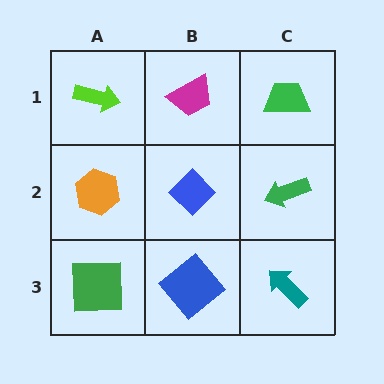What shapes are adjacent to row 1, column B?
A blue diamond (row 2, column B), a lime arrow (row 1, column A), a green trapezoid (row 1, column C).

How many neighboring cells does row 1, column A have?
2.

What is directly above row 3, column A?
An orange hexagon.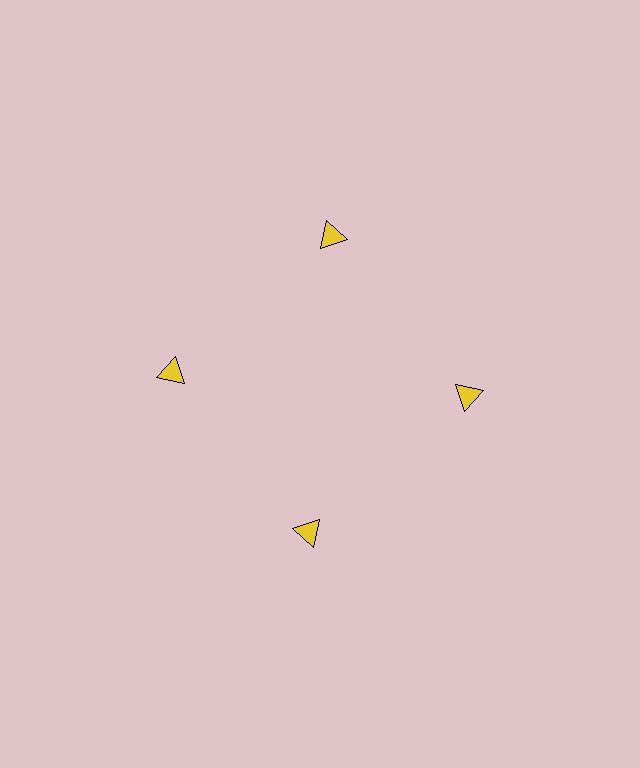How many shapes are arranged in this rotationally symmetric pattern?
There are 4 shapes, arranged in 4 groups of 1.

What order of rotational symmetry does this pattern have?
This pattern has 4-fold rotational symmetry.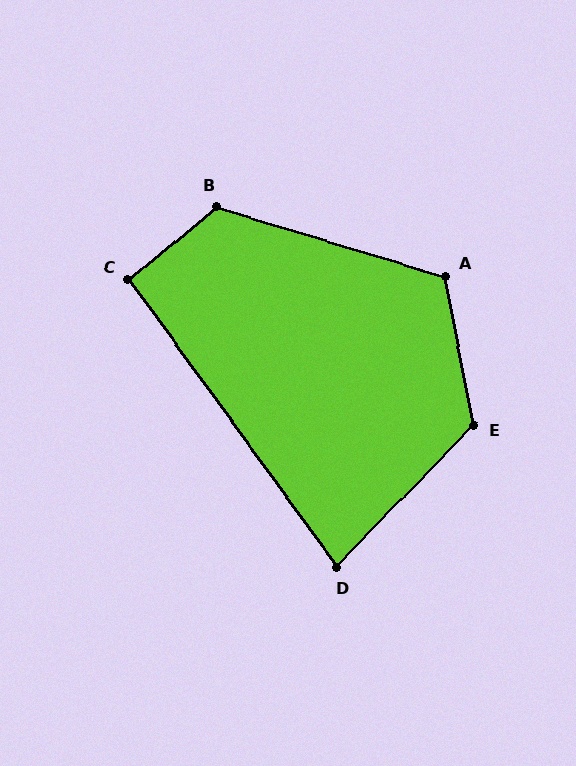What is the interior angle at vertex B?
Approximately 123 degrees (obtuse).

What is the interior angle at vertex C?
Approximately 94 degrees (approximately right).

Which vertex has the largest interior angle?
E, at approximately 125 degrees.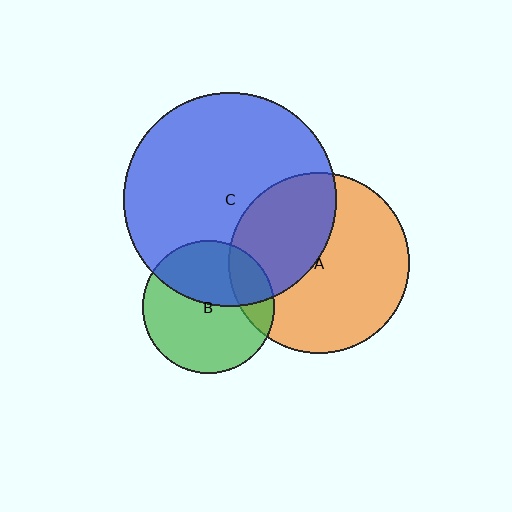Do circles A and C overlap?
Yes.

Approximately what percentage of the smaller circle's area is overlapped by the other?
Approximately 40%.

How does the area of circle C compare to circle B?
Approximately 2.6 times.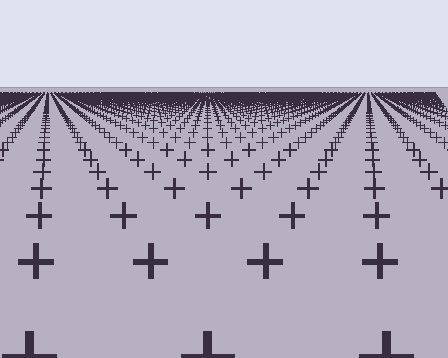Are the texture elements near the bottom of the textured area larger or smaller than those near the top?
Larger. Near the bottom, elements are closer to the viewer and appear at a bigger on-screen size.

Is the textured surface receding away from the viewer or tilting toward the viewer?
The surface is receding away from the viewer. Texture elements get smaller and denser toward the top.